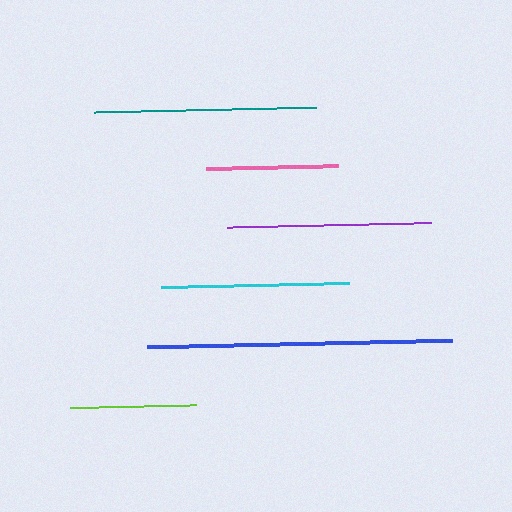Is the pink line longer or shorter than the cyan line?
The cyan line is longer than the pink line.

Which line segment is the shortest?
The lime line is the shortest at approximately 126 pixels.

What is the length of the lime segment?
The lime segment is approximately 126 pixels long.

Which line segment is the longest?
The blue line is the longest at approximately 306 pixels.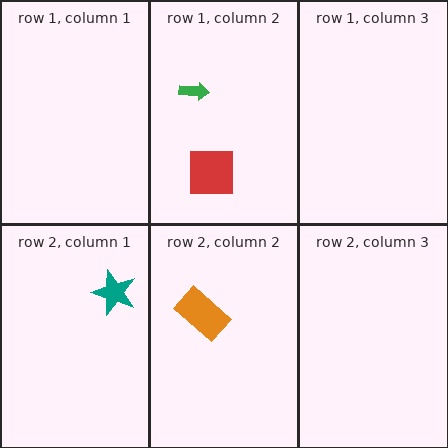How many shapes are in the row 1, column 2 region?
2.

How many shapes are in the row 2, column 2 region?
1.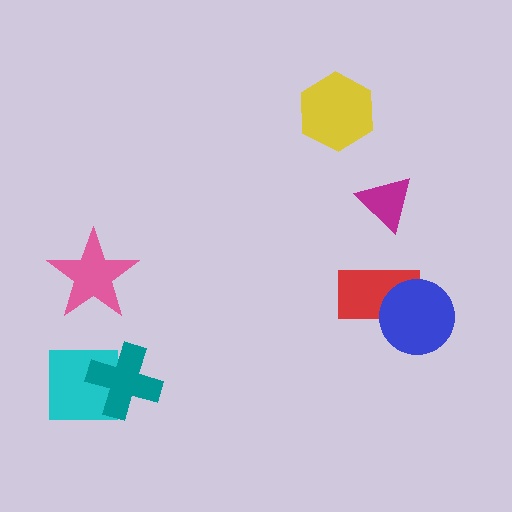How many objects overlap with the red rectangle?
1 object overlaps with the red rectangle.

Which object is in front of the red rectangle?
The blue circle is in front of the red rectangle.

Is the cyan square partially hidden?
Yes, it is partially covered by another shape.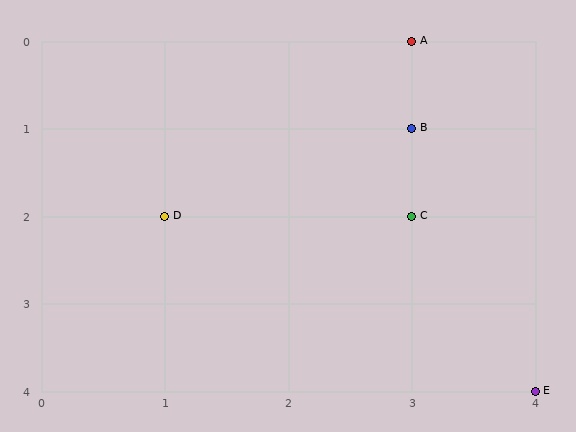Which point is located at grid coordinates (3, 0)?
Point A is at (3, 0).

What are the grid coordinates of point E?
Point E is at grid coordinates (4, 4).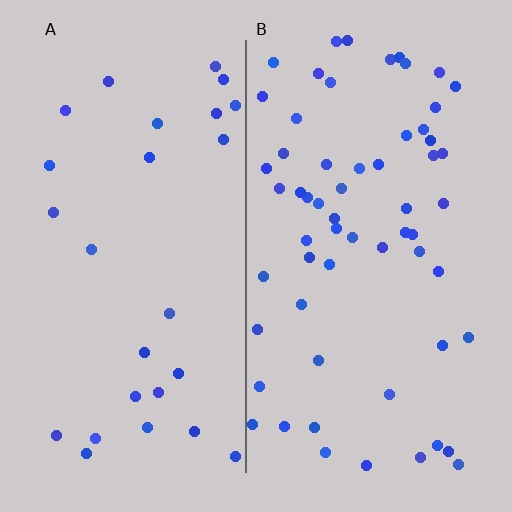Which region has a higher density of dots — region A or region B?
B (the right).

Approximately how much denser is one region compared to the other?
Approximately 2.3× — region B over region A.